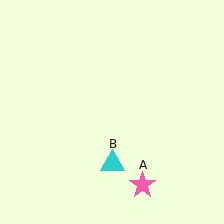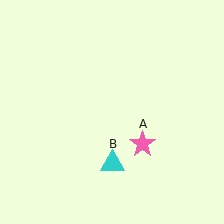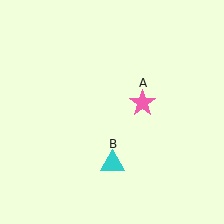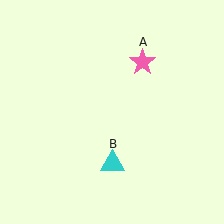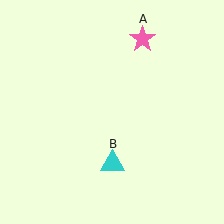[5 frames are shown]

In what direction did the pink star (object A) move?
The pink star (object A) moved up.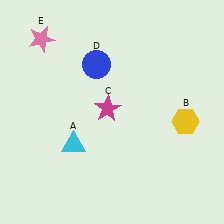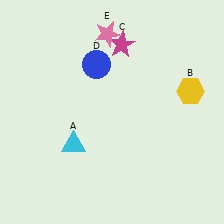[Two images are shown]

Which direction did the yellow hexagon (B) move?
The yellow hexagon (B) moved up.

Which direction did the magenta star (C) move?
The magenta star (C) moved up.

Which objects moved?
The objects that moved are: the yellow hexagon (B), the magenta star (C), the pink star (E).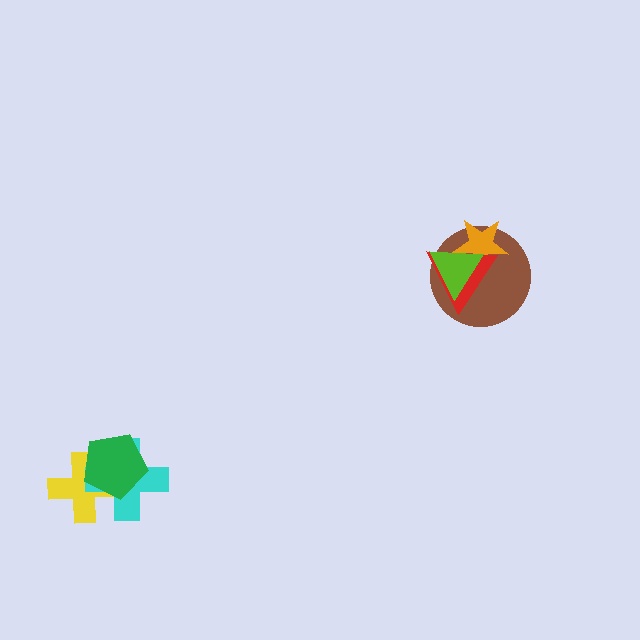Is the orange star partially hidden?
Yes, it is partially covered by another shape.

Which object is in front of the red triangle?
The lime triangle is in front of the red triangle.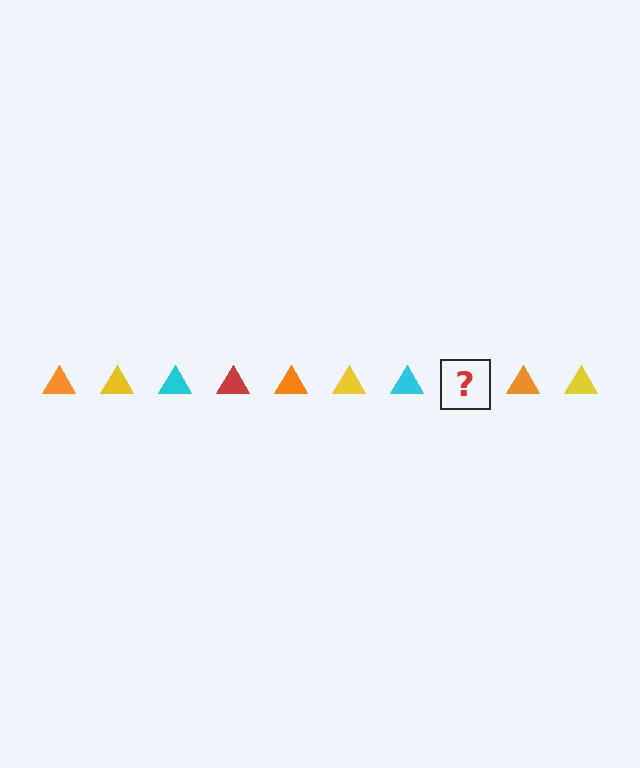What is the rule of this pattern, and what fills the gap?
The rule is that the pattern cycles through orange, yellow, cyan, red triangles. The gap should be filled with a red triangle.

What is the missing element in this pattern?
The missing element is a red triangle.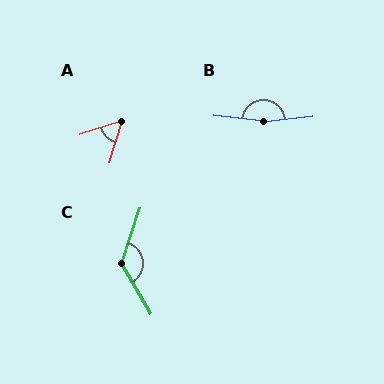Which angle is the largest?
B, at approximately 168 degrees.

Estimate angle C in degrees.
Approximately 132 degrees.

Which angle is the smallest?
A, at approximately 55 degrees.